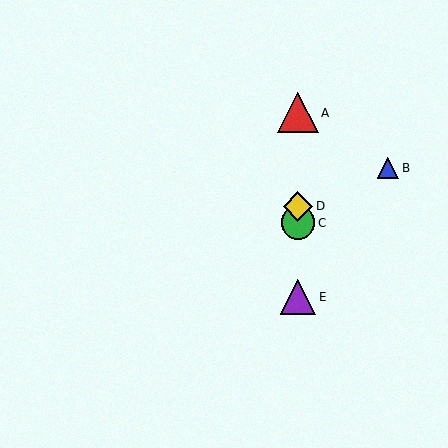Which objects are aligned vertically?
Objects A, C, D, E are aligned vertically.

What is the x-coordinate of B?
Object B is at x≈388.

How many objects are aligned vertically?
4 objects (A, C, D, E) are aligned vertically.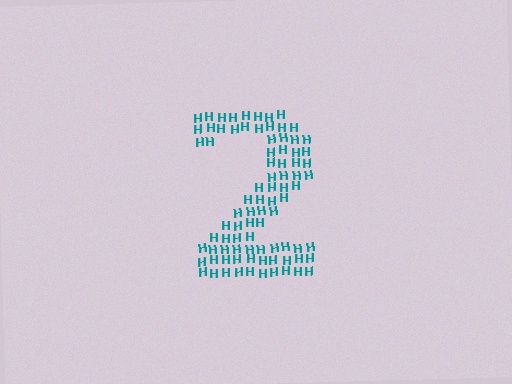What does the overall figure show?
The overall figure shows the digit 2.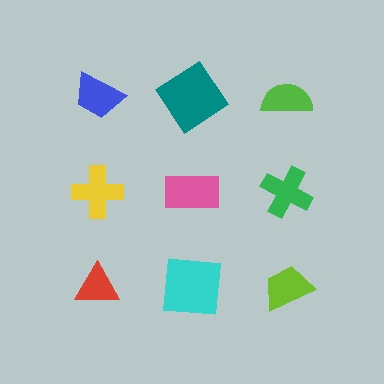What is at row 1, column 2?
A teal diamond.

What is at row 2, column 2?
A pink rectangle.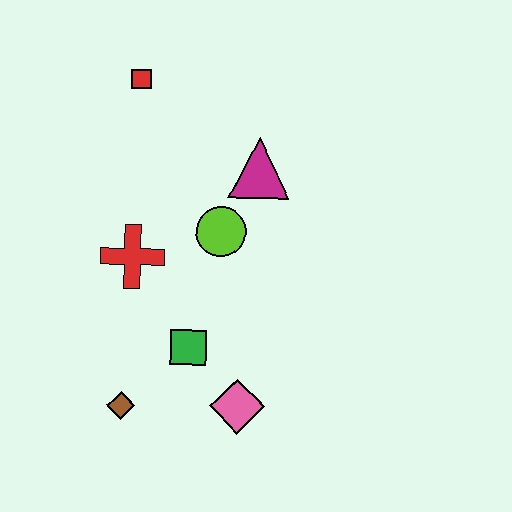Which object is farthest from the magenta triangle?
The brown diamond is farthest from the magenta triangle.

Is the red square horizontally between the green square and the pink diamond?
No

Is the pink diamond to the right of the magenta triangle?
No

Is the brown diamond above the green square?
No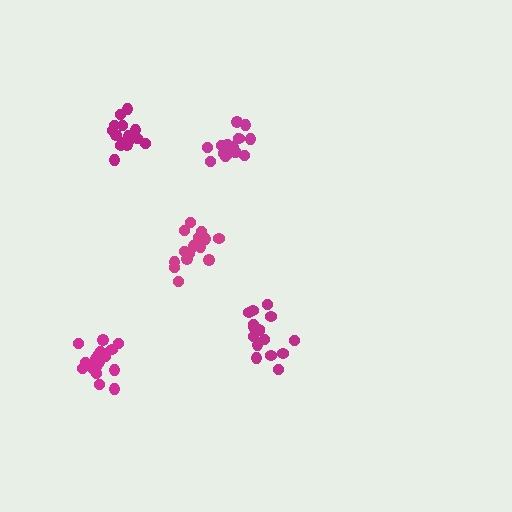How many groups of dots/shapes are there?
There are 5 groups.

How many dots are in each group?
Group 1: 18 dots, Group 2: 15 dots, Group 3: 16 dots, Group 4: 16 dots, Group 5: 17 dots (82 total).